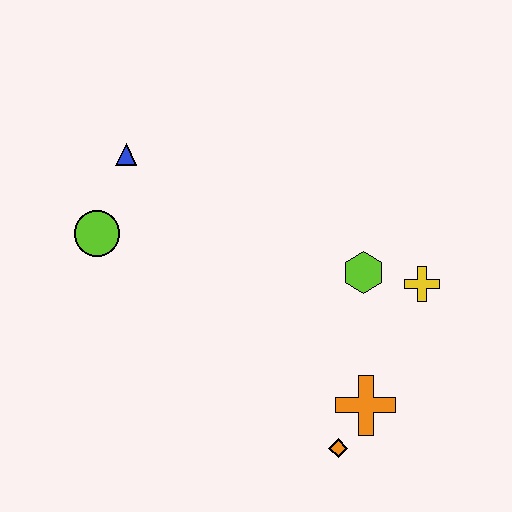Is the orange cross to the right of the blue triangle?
Yes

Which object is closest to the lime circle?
The blue triangle is closest to the lime circle.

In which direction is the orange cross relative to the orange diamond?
The orange cross is above the orange diamond.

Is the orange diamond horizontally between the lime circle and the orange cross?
Yes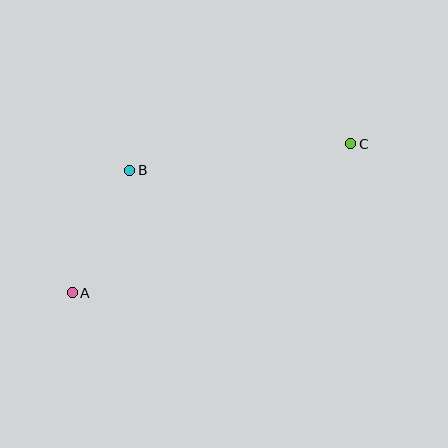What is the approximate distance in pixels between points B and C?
The distance between B and C is approximately 223 pixels.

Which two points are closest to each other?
Points A and B are closest to each other.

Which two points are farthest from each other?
Points A and C are farthest from each other.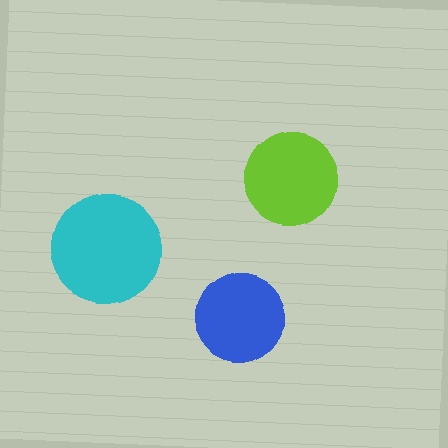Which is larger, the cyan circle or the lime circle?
The cyan one.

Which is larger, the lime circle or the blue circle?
The lime one.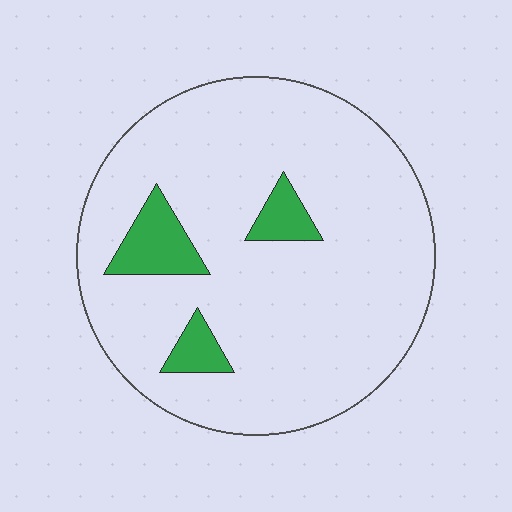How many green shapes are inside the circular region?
3.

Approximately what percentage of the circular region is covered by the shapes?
Approximately 10%.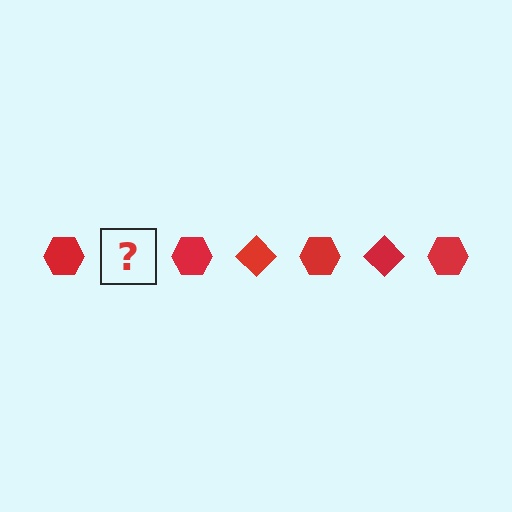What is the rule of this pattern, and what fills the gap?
The rule is that the pattern cycles through hexagon, diamond shapes in red. The gap should be filled with a red diamond.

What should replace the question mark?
The question mark should be replaced with a red diamond.